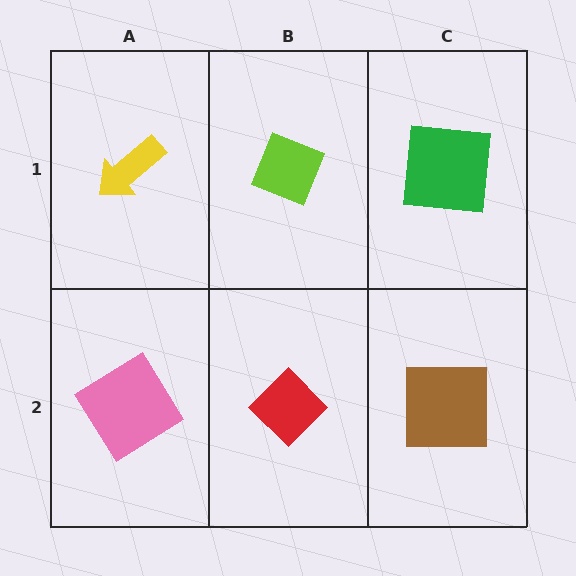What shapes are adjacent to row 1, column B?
A red diamond (row 2, column B), a yellow arrow (row 1, column A), a green square (row 1, column C).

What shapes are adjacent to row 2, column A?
A yellow arrow (row 1, column A), a red diamond (row 2, column B).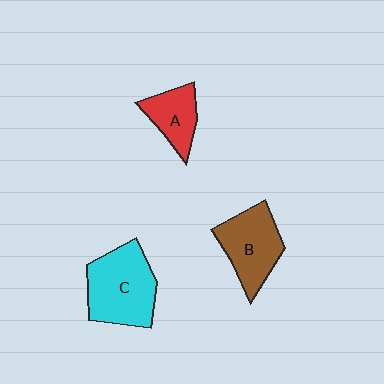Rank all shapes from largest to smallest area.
From largest to smallest: C (cyan), B (brown), A (red).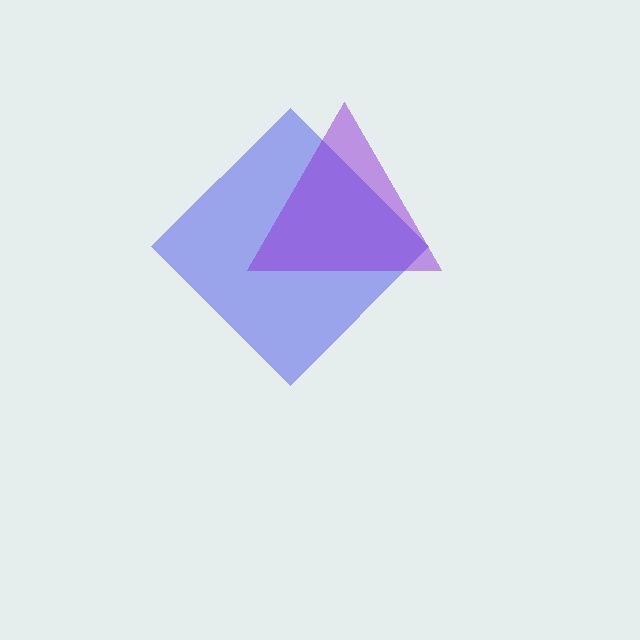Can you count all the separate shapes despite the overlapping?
Yes, there are 2 separate shapes.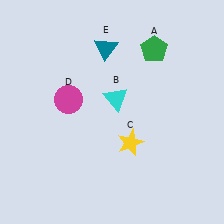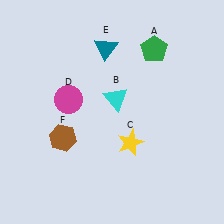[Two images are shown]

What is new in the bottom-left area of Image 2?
A brown hexagon (F) was added in the bottom-left area of Image 2.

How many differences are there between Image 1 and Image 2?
There is 1 difference between the two images.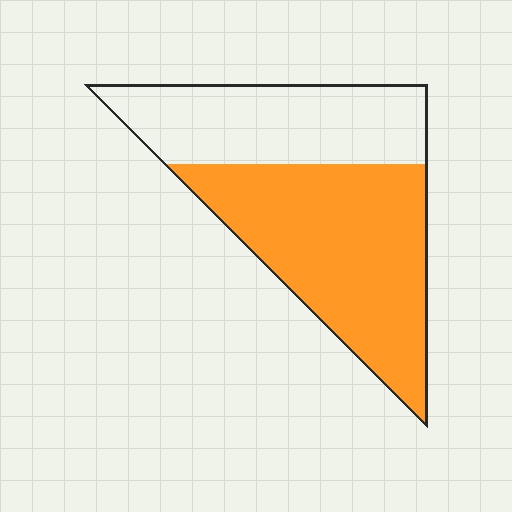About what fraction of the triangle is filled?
About three fifths (3/5).